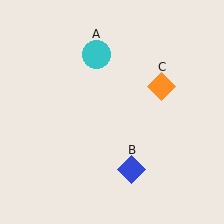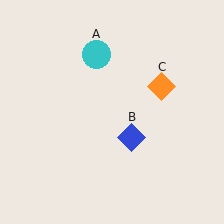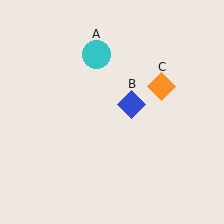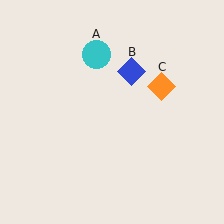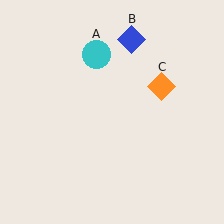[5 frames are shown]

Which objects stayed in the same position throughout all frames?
Cyan circle (object A) and orange diamond (object C) remained stationary.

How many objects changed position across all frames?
1 object changed position: blue diamond (object B).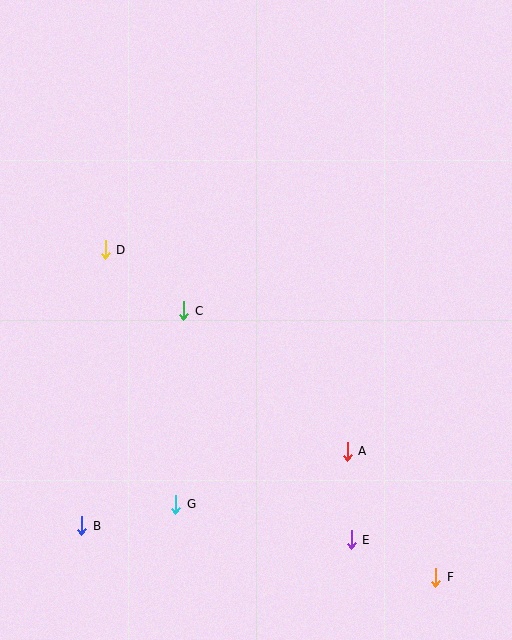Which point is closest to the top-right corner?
Point C is closest to the top-right corner.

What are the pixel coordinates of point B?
Point B is at (82, 526).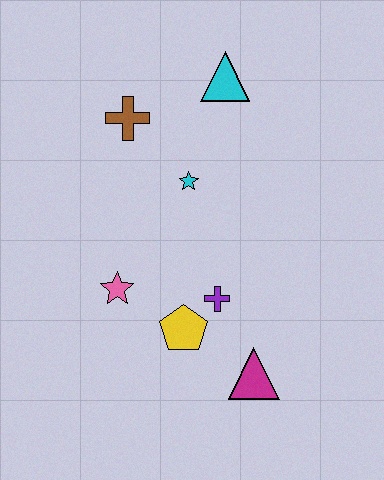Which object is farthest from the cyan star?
The magenta triangle is farthest from the cyan star.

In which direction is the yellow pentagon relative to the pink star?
The yellow pentagon is to the right of the pink star.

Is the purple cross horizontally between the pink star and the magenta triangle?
Yes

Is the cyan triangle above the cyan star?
Yes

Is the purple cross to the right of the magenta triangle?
No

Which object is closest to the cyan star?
The brown cross is closest to the cyan star.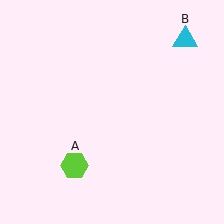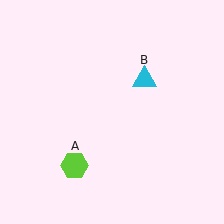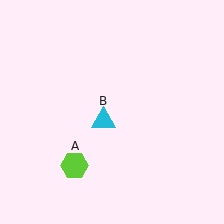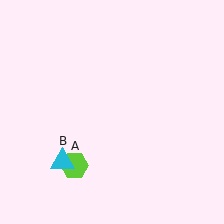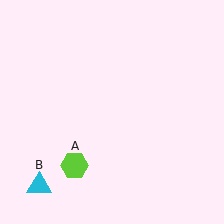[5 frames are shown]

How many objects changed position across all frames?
1 object changed position: cyan triangle (object B).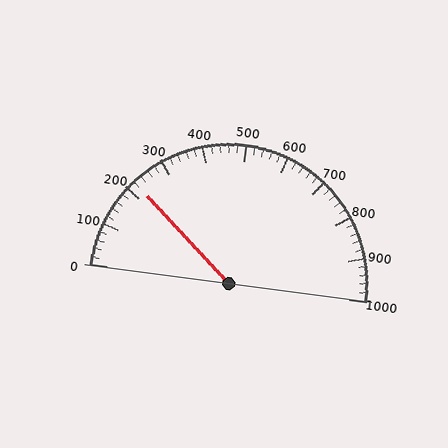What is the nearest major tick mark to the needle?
The nearest major tick mark is 200.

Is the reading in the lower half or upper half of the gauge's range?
The reading is in the lower half of the range (0 to 1000).